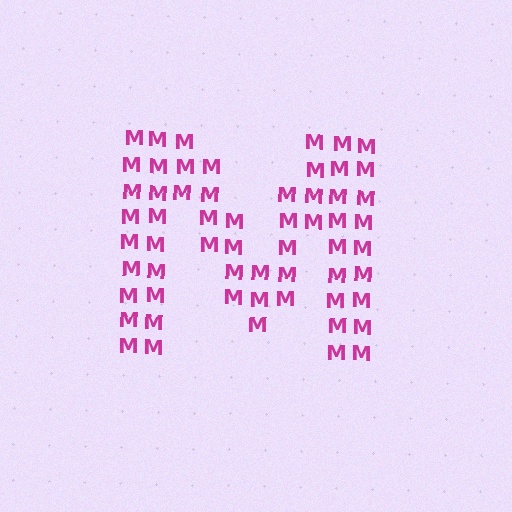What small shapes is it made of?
It is made of small letter M's.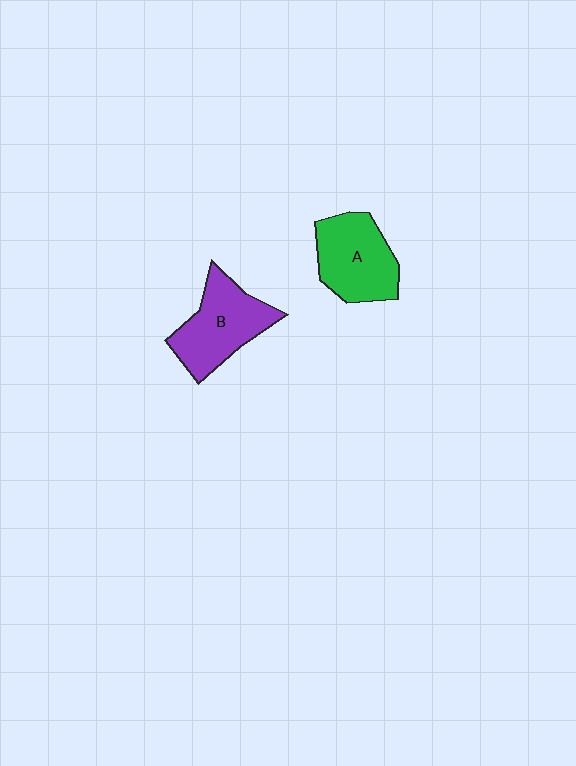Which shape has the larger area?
Shape B (purple).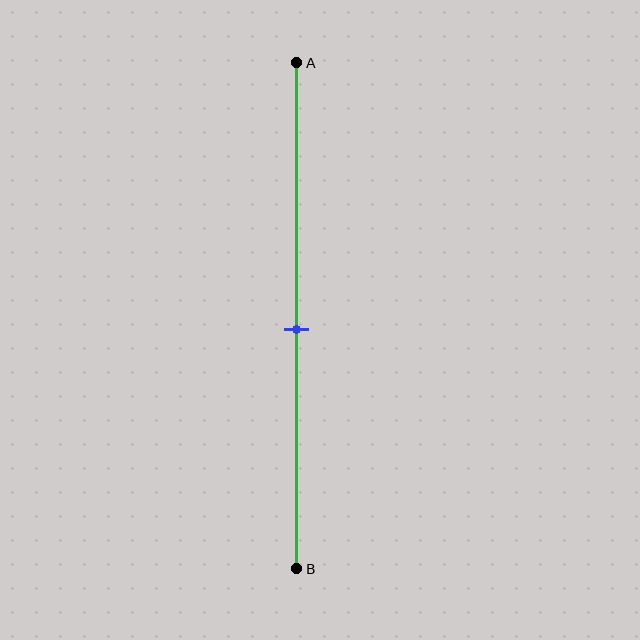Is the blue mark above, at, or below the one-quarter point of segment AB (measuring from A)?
The blue mark is below the one-quarter point of segment AB.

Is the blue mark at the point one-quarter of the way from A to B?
No, the mark is at about 55% from A, not at the 25% one-quarter point.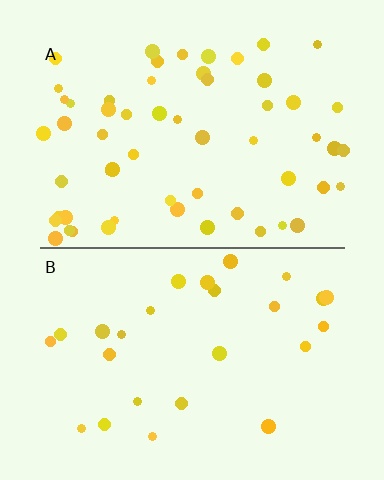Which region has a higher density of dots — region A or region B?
A (the top).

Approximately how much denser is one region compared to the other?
Approximately 2.2× — region A over region B.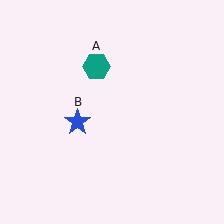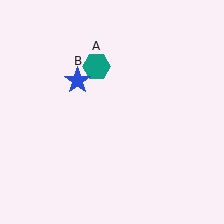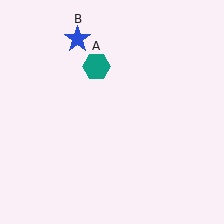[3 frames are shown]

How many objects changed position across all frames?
1 object changed position: blue star (object B).